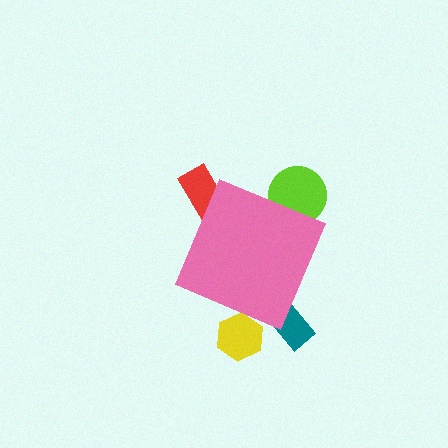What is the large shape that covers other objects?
A pink diamond.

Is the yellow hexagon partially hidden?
Yes, the yellow hexagon is partially hidden behind the pink diamond.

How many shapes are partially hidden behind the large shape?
4 shapes are partially hidden.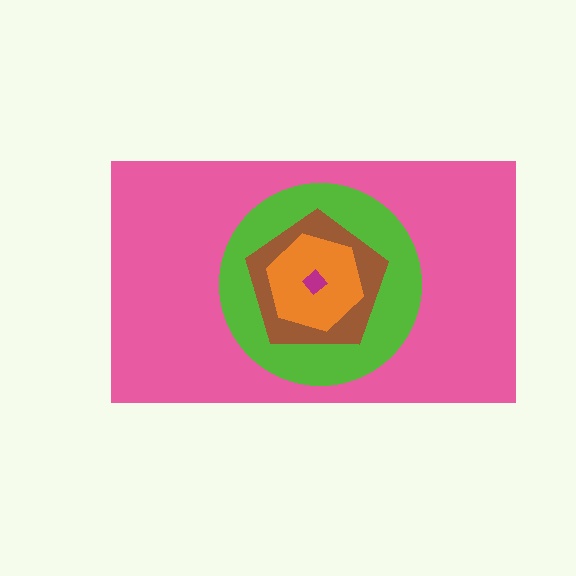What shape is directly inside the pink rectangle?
The lime circle.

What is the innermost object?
The magenta diamond.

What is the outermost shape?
The pink rectangle.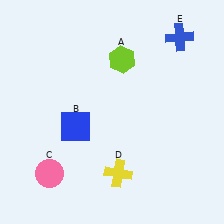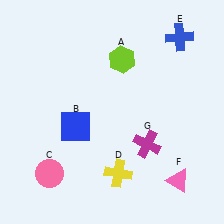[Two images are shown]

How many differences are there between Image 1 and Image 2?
There are 2 differences between the two images.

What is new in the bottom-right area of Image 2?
A pink triangle (F) was added in the bottom-right area of Image 2.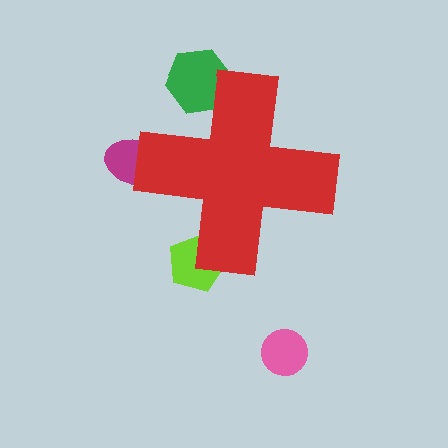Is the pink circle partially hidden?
No, the pink circle is fully visible.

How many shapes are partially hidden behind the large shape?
3 shapes are partially hidden.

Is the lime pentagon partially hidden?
Yes, the lime pentagon is partially hidden behind the red cross.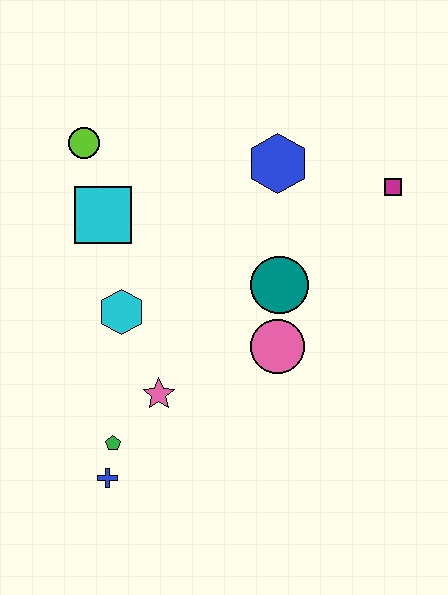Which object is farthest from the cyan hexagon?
The magenta square is farthest from the cyan hexagon.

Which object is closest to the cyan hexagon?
The pink star is closest to the cyan hexagon.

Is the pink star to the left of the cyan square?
No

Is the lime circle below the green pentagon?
No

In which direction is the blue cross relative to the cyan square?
The blue cross is below the cyan square.